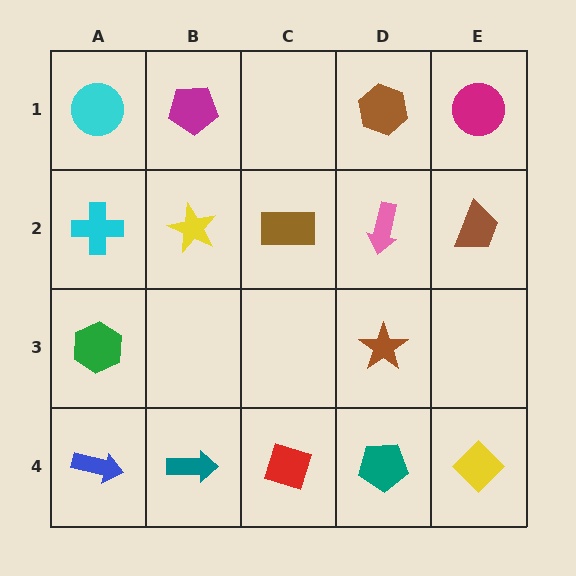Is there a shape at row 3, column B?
No, that cell is empty.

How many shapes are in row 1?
4 shapes.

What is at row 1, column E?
A magenta circle.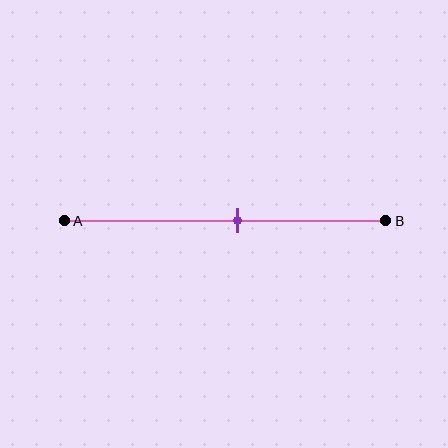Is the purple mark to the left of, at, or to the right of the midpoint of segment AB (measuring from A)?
The purple mark is to the right of the midpoint of segment AB.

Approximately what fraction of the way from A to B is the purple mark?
The purple mark is approximately 55% of the way from A to B.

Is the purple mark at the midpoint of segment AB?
No, the mark is at about 55% from A, not at the 50% midpoint.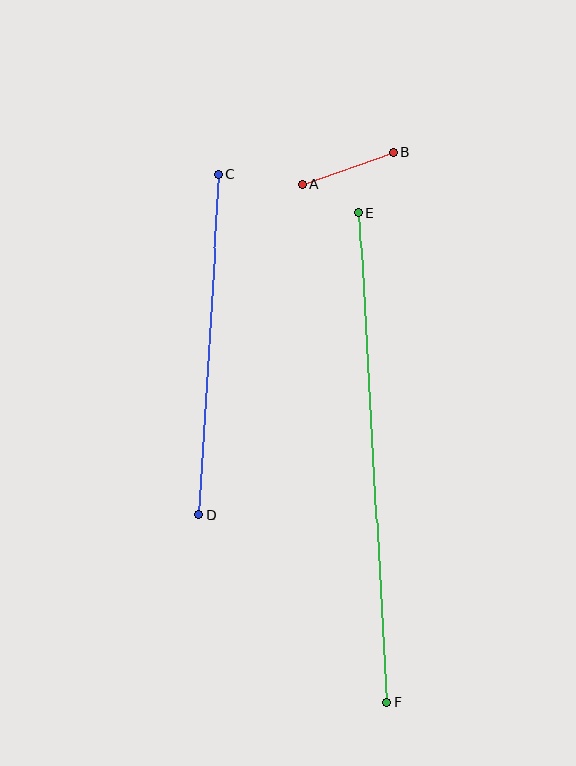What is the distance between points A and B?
The distance is approximately 97 pixels.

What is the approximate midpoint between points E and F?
The midpoint is at approximately (373, 457) pixels.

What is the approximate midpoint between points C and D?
The midpoint is at approximately (209, 345) pixels.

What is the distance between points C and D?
The distance is approximately 341 pixels.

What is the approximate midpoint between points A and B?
The midpoint is at approximately (348, 168) pixels.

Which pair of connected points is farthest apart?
Points E and F are farthest apart.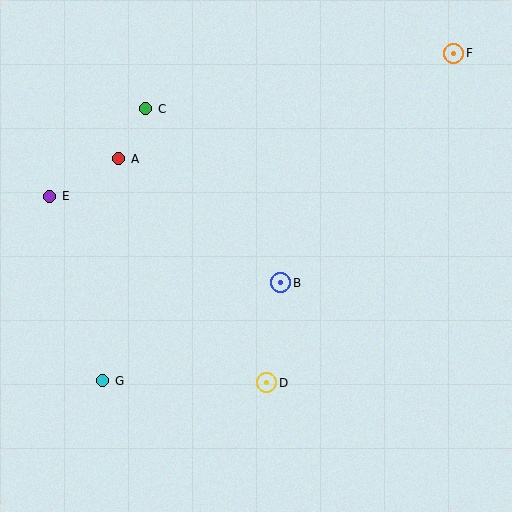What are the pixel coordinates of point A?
Point A is at (119, 159).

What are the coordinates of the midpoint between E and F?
The midpoint between E and F is at (252, 125).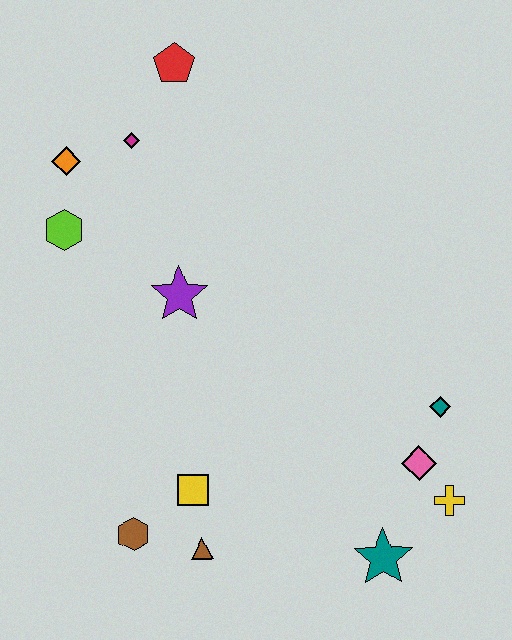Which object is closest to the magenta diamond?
The orange diamond is closest to the magenta diamond.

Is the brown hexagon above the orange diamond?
No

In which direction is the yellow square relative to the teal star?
The yellow square is to the left of the teal star.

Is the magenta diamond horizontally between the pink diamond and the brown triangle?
No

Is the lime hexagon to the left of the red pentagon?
Yes